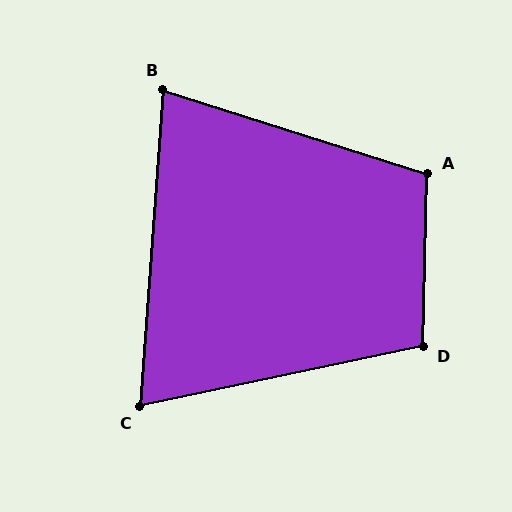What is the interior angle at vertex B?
Approximately 77 degrees (acute).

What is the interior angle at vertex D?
Approximately 103 degrees (obtuse).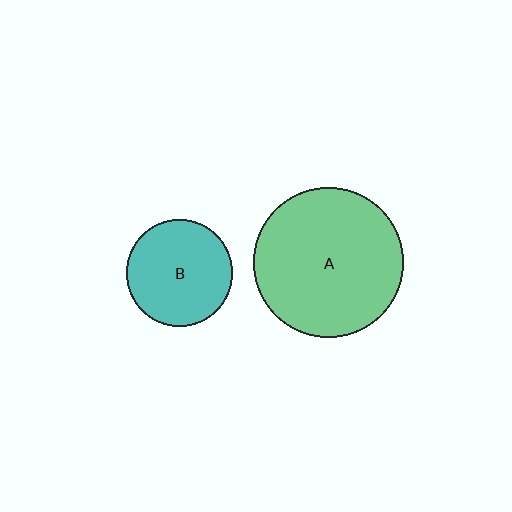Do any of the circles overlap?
No, none of the circles overlap.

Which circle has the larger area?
Circle A (green).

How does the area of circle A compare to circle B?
Approximately 2.0 times.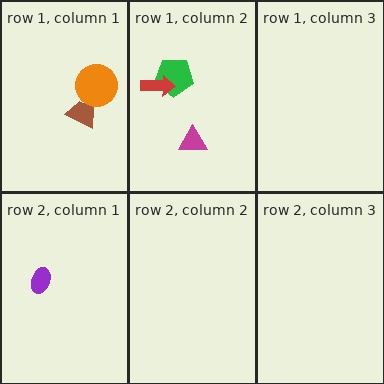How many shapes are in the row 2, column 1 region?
1.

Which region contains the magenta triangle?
The row 1, column 2 region.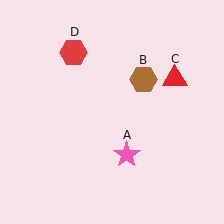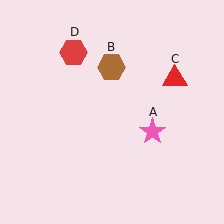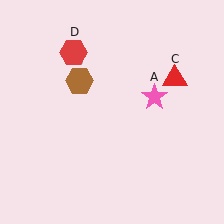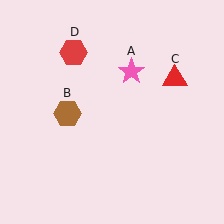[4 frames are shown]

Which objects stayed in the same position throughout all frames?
Red triangle (object C) and red hexagon (object D) remained stationary.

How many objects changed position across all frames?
2 objects changed position: pink star (object A), brown hexagon (object B).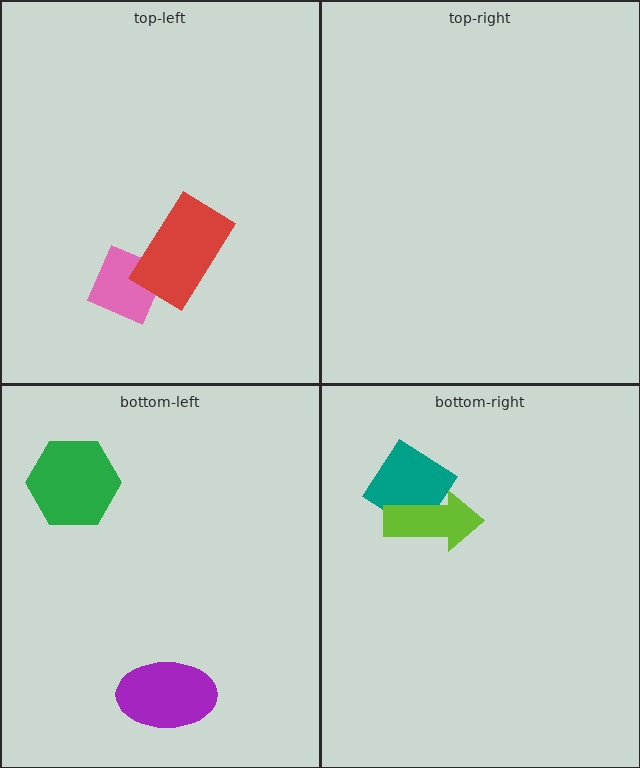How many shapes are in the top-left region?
2.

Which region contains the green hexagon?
The bottom-left region.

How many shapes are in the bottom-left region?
2.